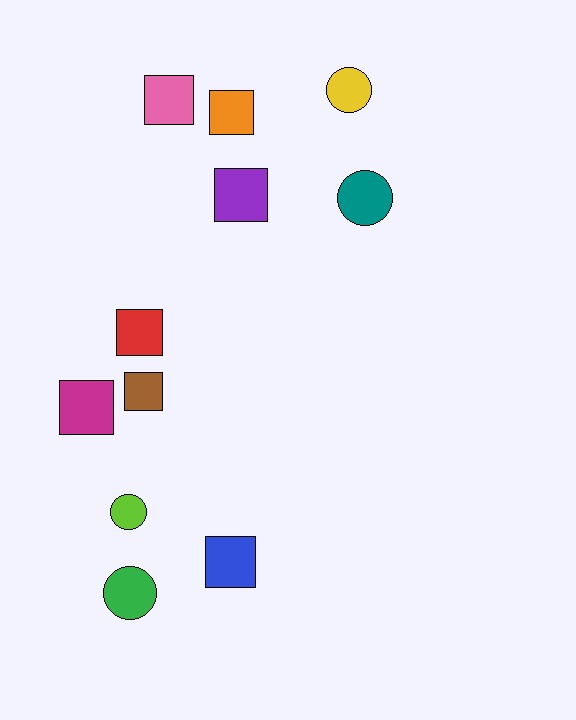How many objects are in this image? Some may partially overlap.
There are 11 objects.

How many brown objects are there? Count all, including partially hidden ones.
There is 1 brown object.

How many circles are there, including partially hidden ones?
There are 4 circles.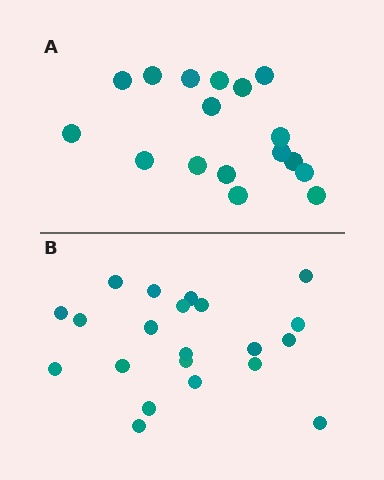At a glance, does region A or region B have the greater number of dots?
Region B (the bottom region) has more dots.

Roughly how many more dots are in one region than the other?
Region B has about 4 more dots than region A.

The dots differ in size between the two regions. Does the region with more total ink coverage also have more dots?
No. Region A has more total ink coverage because its dots are larger, but region B actually contains more individual dots. Total area can be misleading — the number of items is what matters here.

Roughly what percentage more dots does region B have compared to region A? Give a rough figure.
About 25% more.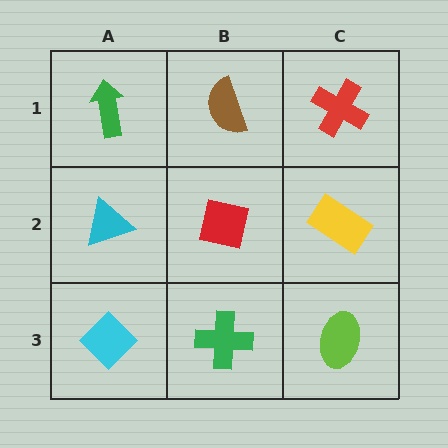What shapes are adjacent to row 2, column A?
A green arrow (row 1, column A), a cyan diamond (row 3, column A), a red square (row 2, column B).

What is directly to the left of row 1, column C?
A brown semicircle.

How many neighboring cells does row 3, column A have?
2.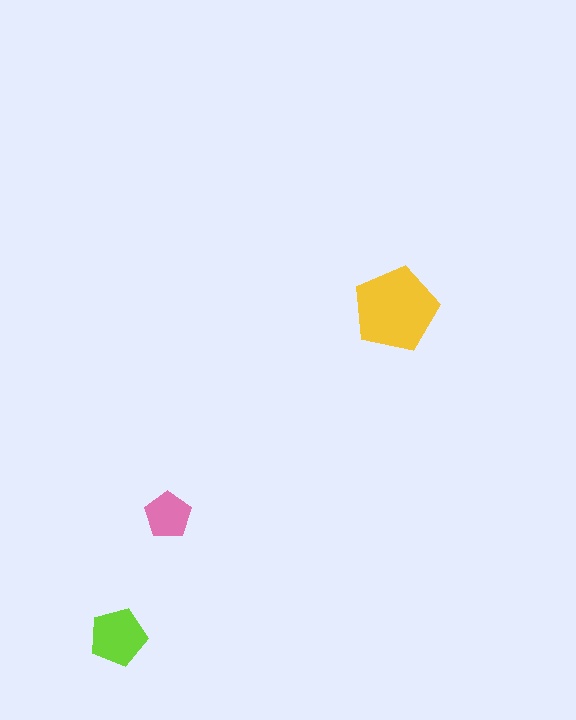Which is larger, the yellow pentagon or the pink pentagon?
The yellow one.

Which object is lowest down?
The lime pentagon is bottommost.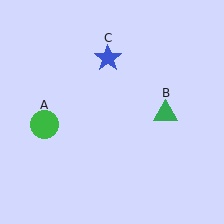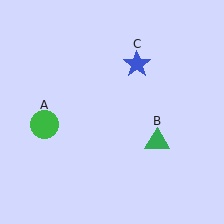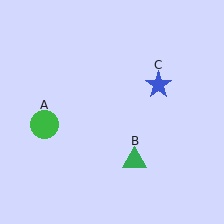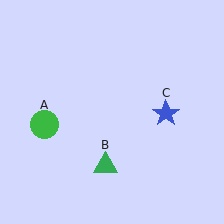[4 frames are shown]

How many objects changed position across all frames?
2 objects changed position: green triangle (object B), blue star (object C).